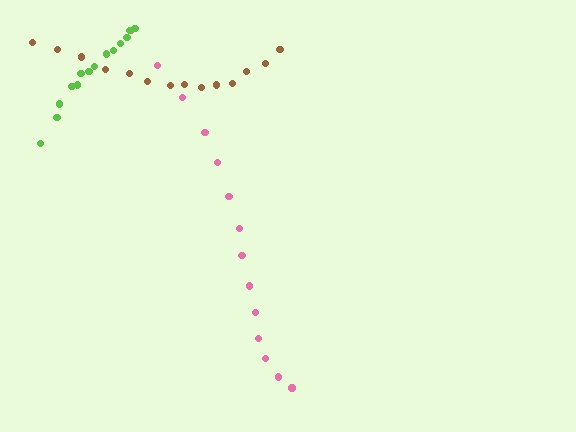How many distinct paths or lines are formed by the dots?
There are 3 distinct paths.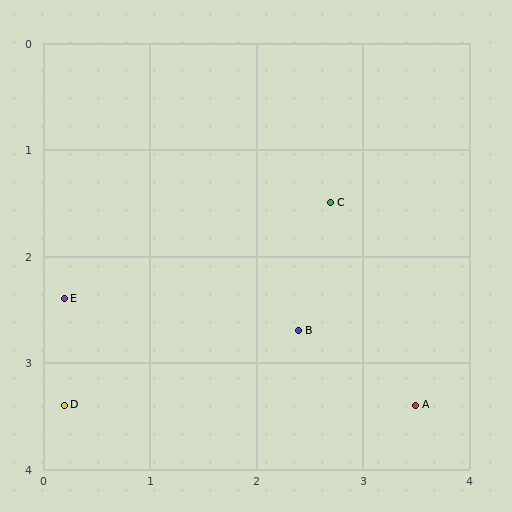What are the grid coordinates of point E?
Point E is at approximately (0.2, 2.4).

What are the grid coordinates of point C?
Point C is at approximately (2.7, 1.5).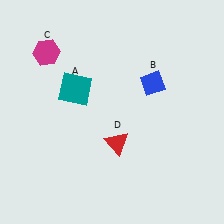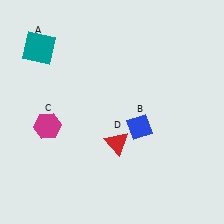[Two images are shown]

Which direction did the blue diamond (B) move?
The blue diamond (B) moved down.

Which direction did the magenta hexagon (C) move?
The magenta hexagon (C) moved down.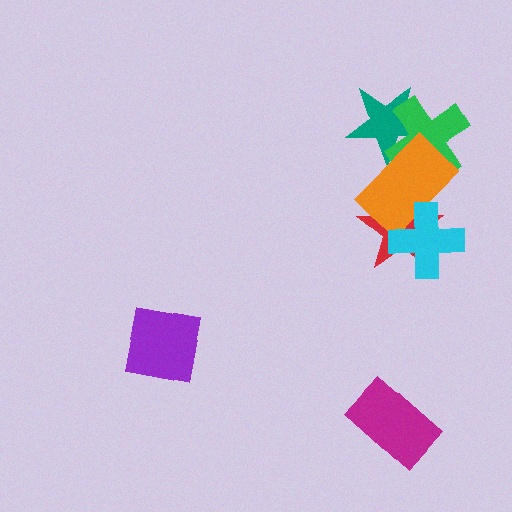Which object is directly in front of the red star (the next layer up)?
The orange rectangle is directly in front of the red star.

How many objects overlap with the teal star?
2 objects overlap with the teal star.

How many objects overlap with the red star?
2 objects overlap with the red star.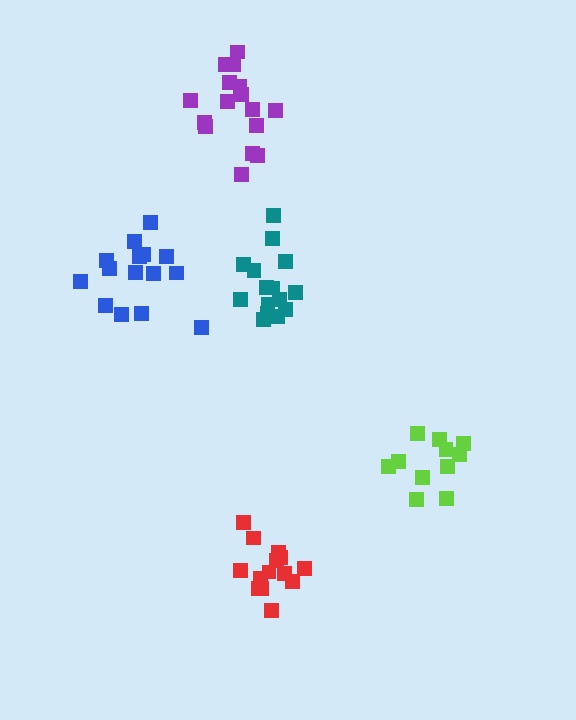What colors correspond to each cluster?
The clusters are colored: blue, lime, teal, purple, red.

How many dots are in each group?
Group 1: 15 dots, Group 2: 11 dots, Group 3: 15 dots, Group 4: 16 dots, Group 5: 14 dots (71 total).